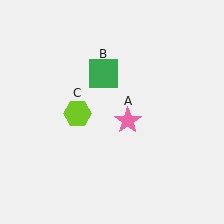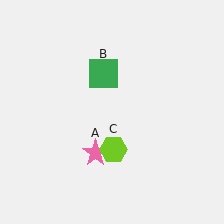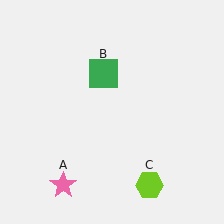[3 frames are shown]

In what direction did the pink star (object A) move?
The pink star (object A) moved down and to the left.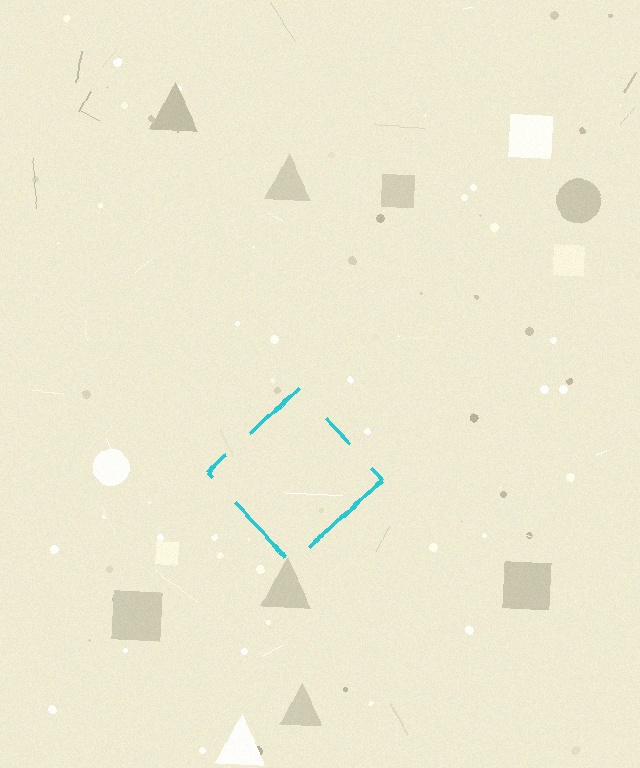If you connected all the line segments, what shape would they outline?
They would outline a diamond.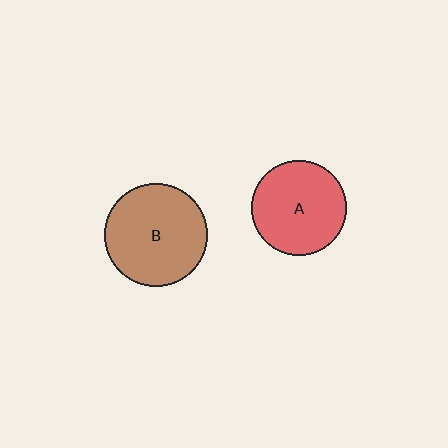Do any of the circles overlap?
No, none of the circles overlap.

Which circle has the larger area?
Circle B (brown).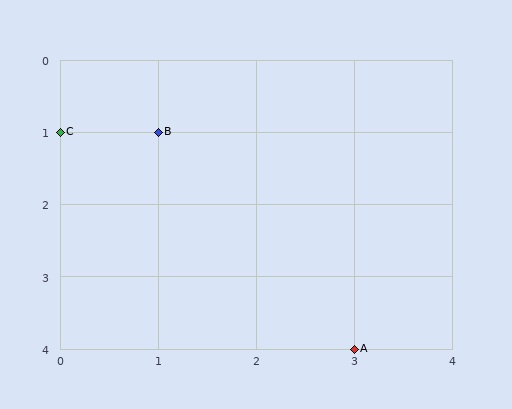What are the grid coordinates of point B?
Point B is at grid coordinates (1, 1).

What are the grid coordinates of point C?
Point C is at grid coordinates (0, 1).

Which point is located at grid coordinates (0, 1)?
Point C is at (0, 1).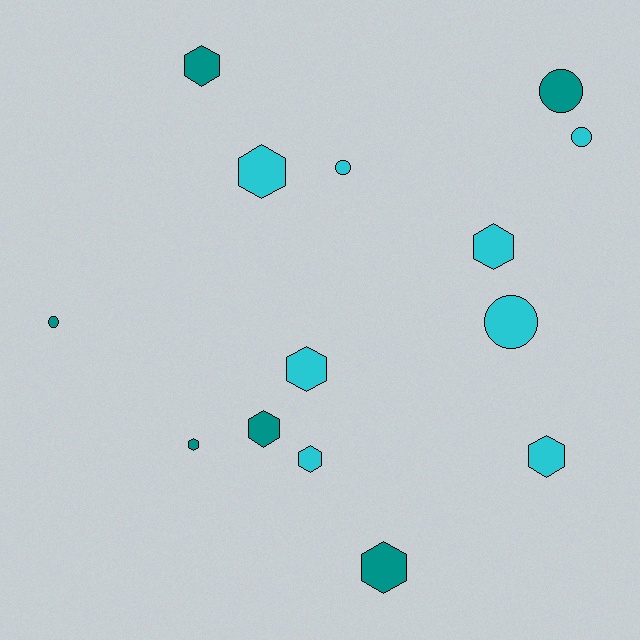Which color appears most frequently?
Cyan, with 8 objects.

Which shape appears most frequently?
Hexagon, with 9 objects.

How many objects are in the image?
There are 14 objects.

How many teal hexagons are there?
There are 4 teal hexagons.